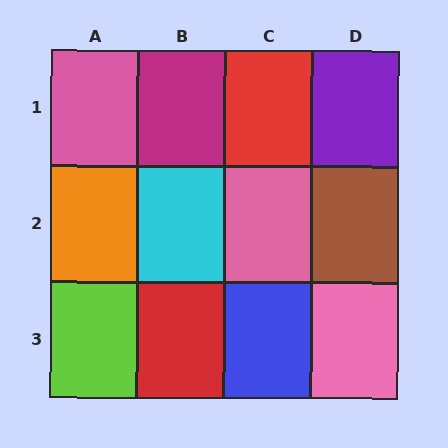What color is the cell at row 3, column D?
Pink.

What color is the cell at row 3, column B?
Red.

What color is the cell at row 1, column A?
Pink.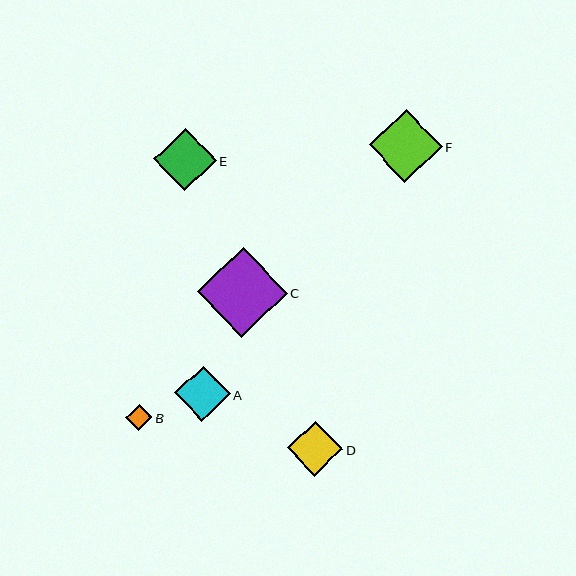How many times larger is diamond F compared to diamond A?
Diamond F is approximately 1.3 times the size of diamond A.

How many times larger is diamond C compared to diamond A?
Diamond C is approximately 1.6 times the size of diamond A.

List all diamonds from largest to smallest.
From largest to smallest: C, F, E, A, D, B.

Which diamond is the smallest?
Diamond B is the smallest with a size of approximately 26 pixels.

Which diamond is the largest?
Diamond C is the largest with a size of approximately 90 pixels.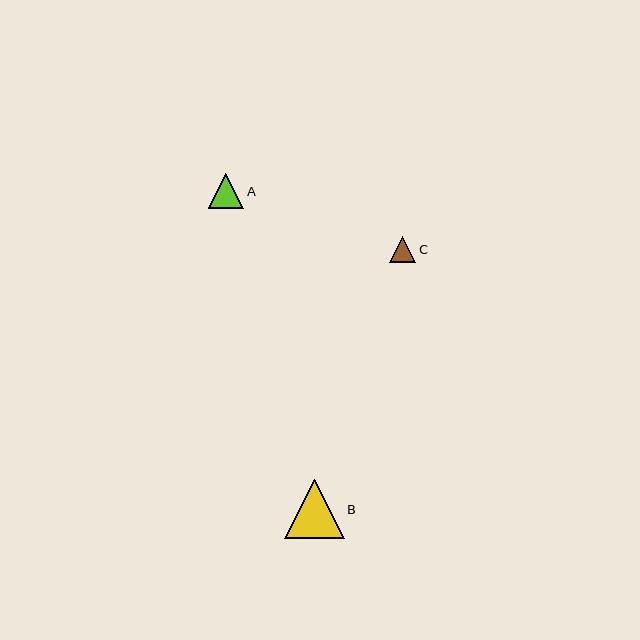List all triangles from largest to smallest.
From largest to smallest: B, A, C.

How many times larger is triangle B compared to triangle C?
Triangle B is approximately 2.3 times the size of triangle C.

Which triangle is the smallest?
Triangle C is the smallest with a size of approximately 26 pixels.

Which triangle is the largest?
Triangle B is the largest with a size of approximately 60 pixels.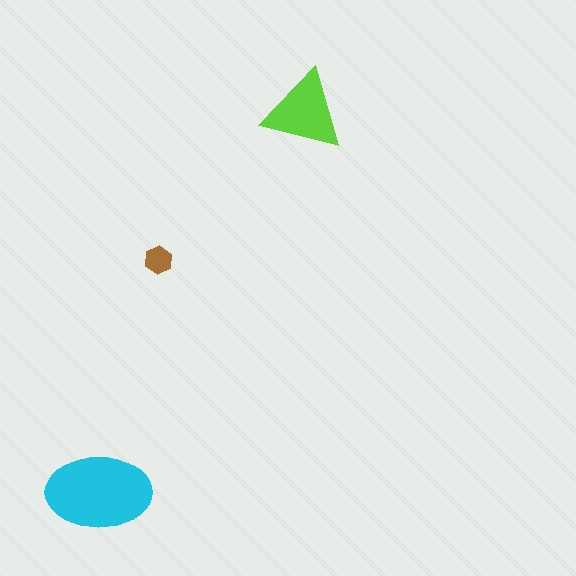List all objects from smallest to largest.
The brown hexagon, the lime triangle, the cyan ellipse.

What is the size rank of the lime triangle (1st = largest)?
2nd.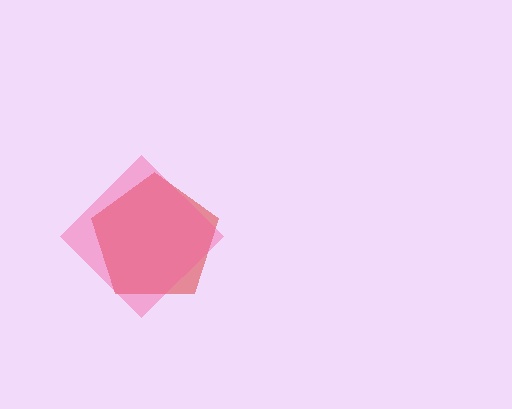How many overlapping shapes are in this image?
There are 2 overlapping shapes in the image.